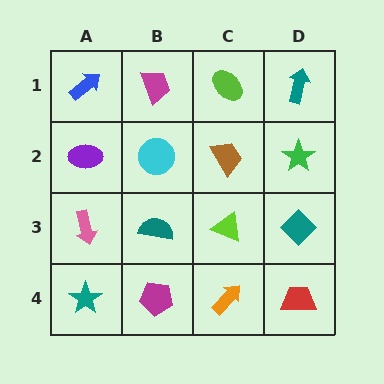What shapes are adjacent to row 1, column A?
A purple ellipse (row 2, column A), a magenta trapezoid (row 1, column B).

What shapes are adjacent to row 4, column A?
A pink arrow (row 3, column A), a magenta pentagon (row 4, column B).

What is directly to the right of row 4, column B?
An orange arrow.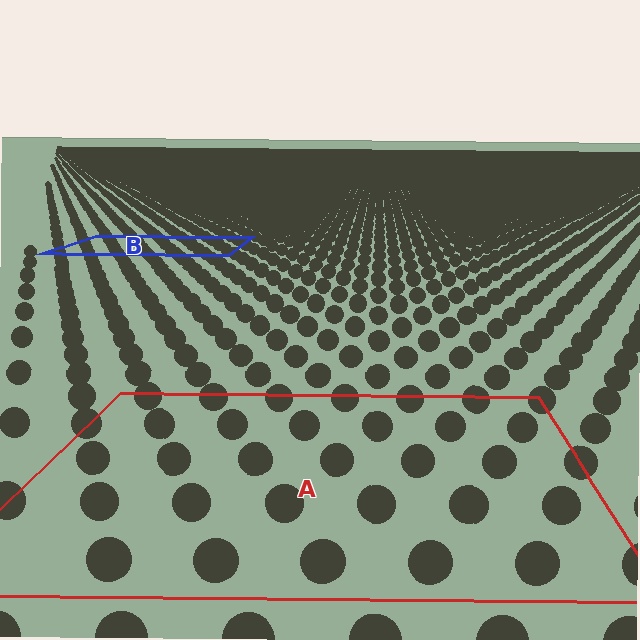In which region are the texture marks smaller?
The texture marks are smaller in region B, because it is farther away.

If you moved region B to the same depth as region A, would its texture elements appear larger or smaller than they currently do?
They would appear larger. At a closer depth, the same texture elements are projected at a bigger on-screen size.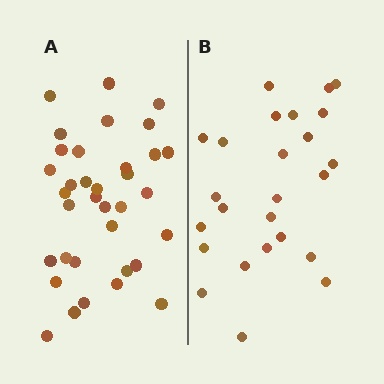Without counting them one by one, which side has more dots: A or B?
Region A (the left region) has more dots.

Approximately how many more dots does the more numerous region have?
Region A has roughly 10 or so more dots than region B.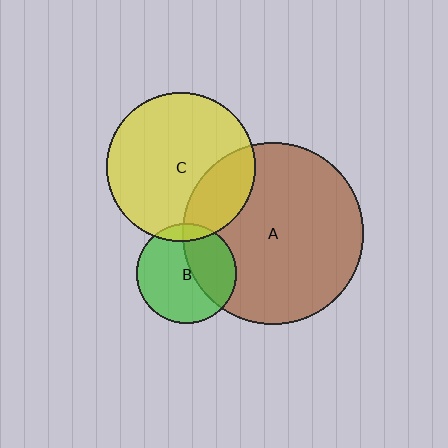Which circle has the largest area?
Circle A (brown).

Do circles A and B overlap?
Yes.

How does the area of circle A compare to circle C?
Approximately 1.5 times.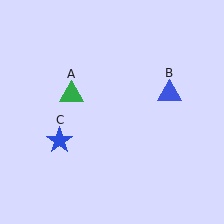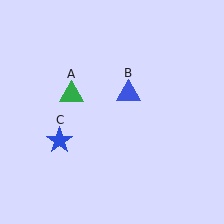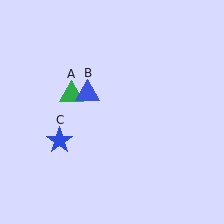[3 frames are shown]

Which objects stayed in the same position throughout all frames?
Green triangle (object A) and blue star (object C) remained stationary.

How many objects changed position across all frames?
1 object changed position: blue triangle (object B).